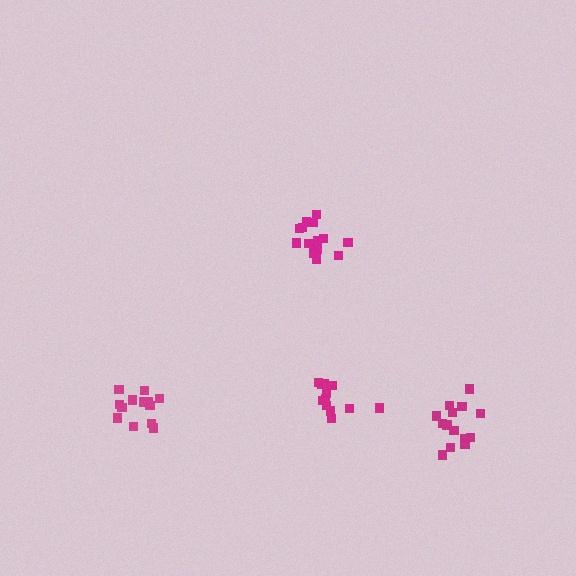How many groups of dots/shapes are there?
There are 4 groups.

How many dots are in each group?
Group 1: 14 dots, Group 2: 13 dots, Group 3: 12 dots, Group 4: 16 dots (55 total).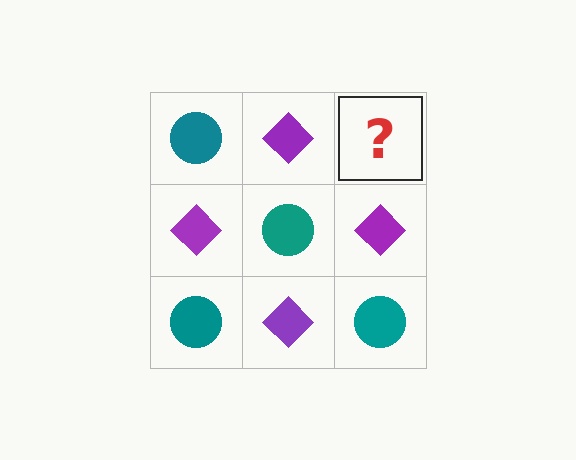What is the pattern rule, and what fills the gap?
The rule is that it alternates teal circle and purple diamond in a checkerboard pattern. The gap should be filled with a teal circle.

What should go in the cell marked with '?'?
The missing cell should contain a teal circle.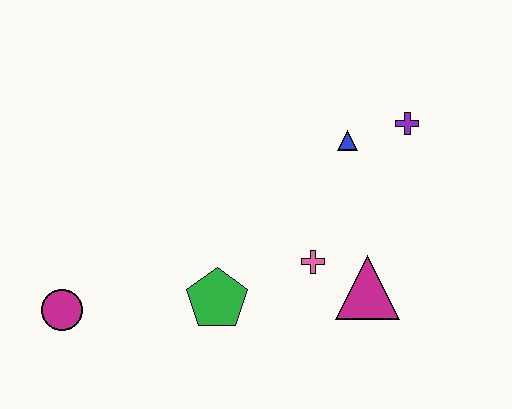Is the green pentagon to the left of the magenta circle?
No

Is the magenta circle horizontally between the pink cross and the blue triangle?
No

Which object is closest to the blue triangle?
The purple cross is closest to the blue triangle.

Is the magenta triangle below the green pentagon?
No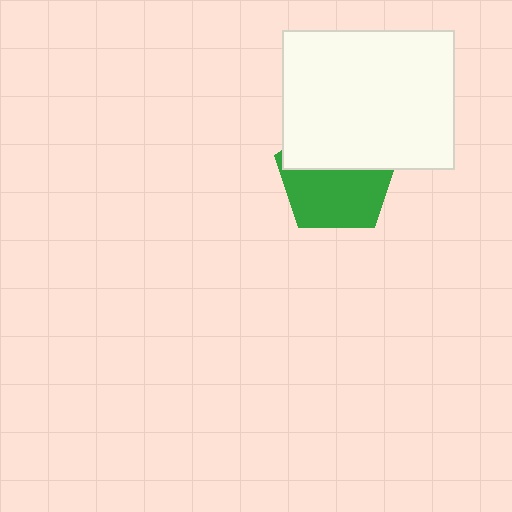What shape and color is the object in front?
The object in front is a white rectangle.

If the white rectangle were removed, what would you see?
You would see the complete green pentagon.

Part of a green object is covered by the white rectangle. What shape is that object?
It is a pentagon.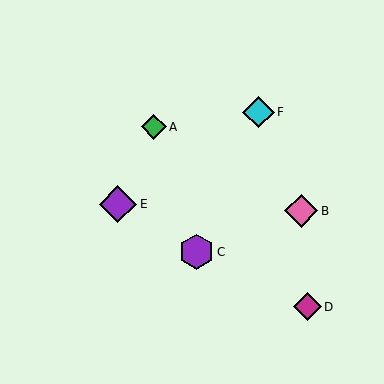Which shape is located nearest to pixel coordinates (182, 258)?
The purple hexagon (labeled C) at (197, 252) is nearest to that location.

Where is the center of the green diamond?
The center of the green diamond is at (154, 127).